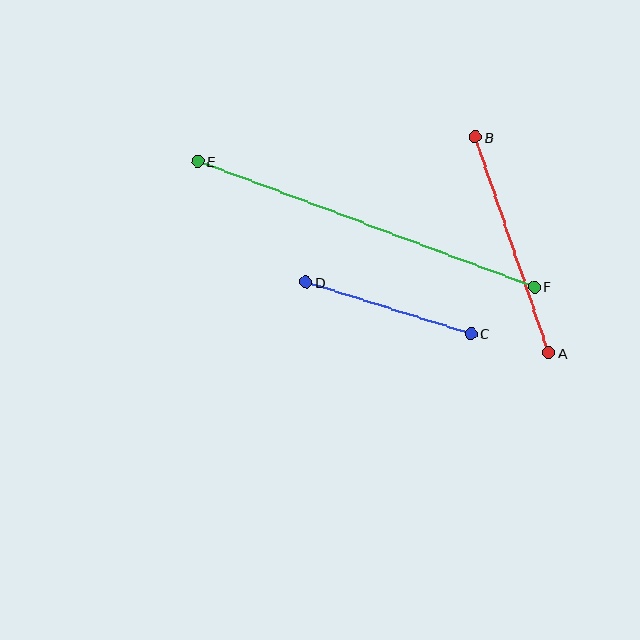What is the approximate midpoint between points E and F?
The midpoint is at approximately (366, 224) pixels.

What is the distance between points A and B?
The distance is approximately 228 pixels.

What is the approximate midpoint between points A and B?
The midpoint is at approximately (512, 245) pixels.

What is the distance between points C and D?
The distance is approximately 172 pixels.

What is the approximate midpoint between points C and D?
The midpoint is at approximately (388, 308) pixels.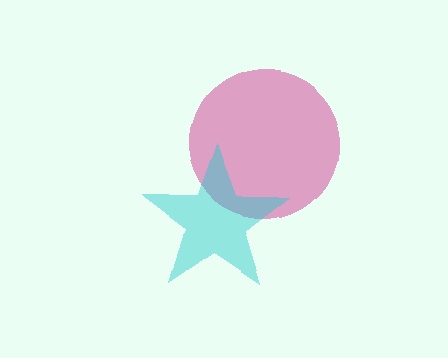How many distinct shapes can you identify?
There are 2 distinct shapes: a magenta circle, a cyan star.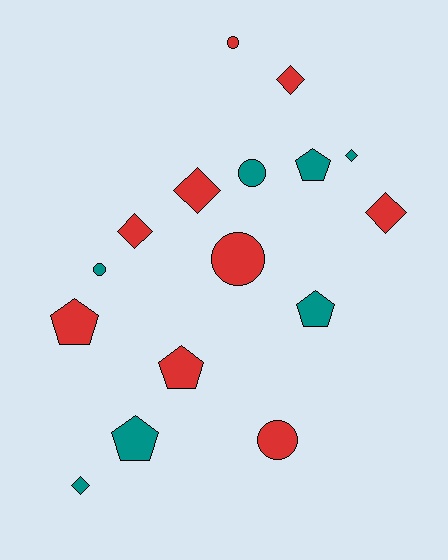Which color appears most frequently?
Red, with 9 objects.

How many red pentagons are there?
There are 2 red pentagons.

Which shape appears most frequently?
Diamond, with 6 objects.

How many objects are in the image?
There are 16 objects.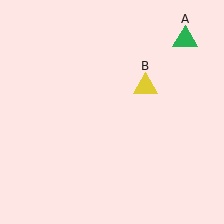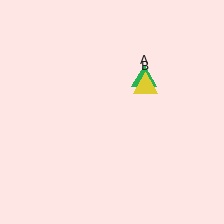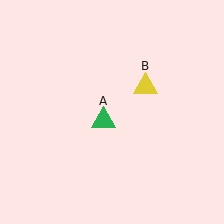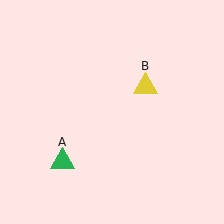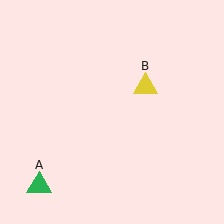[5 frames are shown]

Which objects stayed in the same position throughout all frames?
Yellow triangle (object B) remained stationary.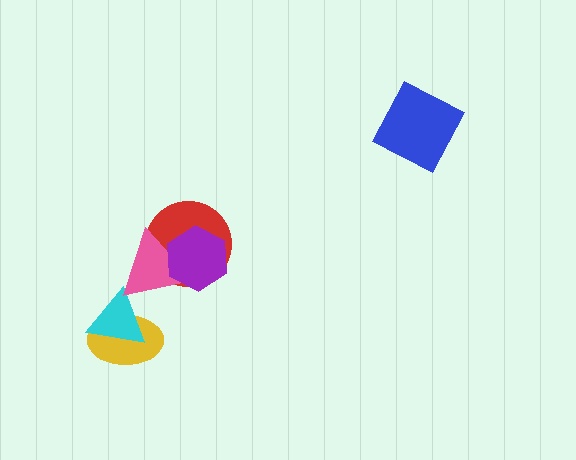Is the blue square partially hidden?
No, no other shape covers it.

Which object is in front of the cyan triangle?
The pink triangle is in front of the cyan triangle.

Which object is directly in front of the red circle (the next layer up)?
The pink triangle is directly in front of the red circle.